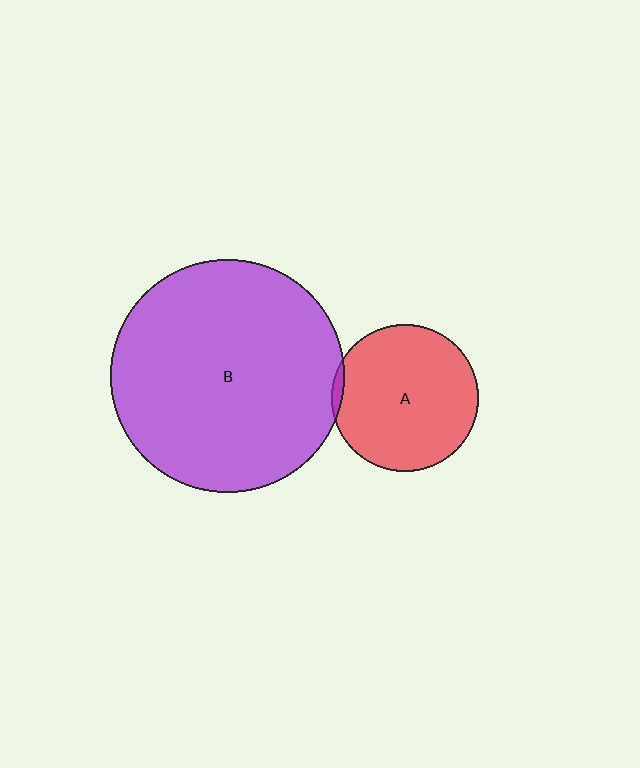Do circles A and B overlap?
Yes.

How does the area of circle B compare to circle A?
Approximately 2.5 times.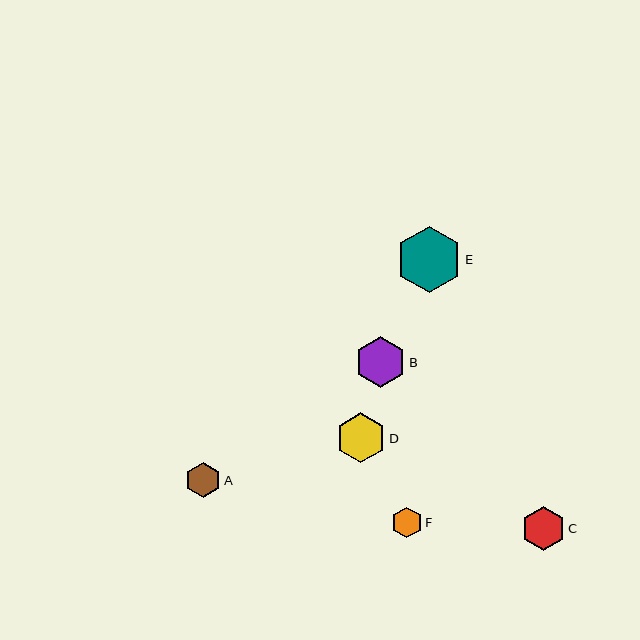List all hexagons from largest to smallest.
From largest to smallest: E, B, D, C, A, F.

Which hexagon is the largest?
Hexagon E is the largest with a size of approximately 67 pixels.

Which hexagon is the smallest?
Hexagon F is the smallest with a size of approximately 31 pixels.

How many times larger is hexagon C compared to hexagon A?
Hexagon C is approximately 1.2 times the size of hexagon A.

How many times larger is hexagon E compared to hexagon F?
Hexagon E is approximately 2.2 times the size of hexagon F.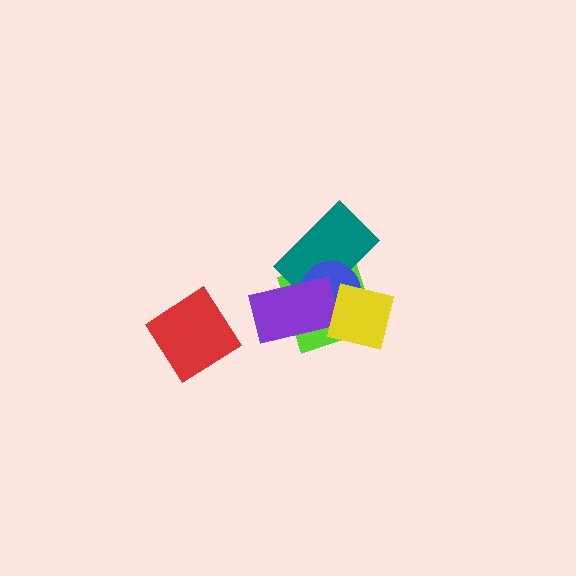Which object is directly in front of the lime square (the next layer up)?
The teal rectangle is directly in front of the lime square.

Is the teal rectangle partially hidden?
Yes, it is partially covered by another shape.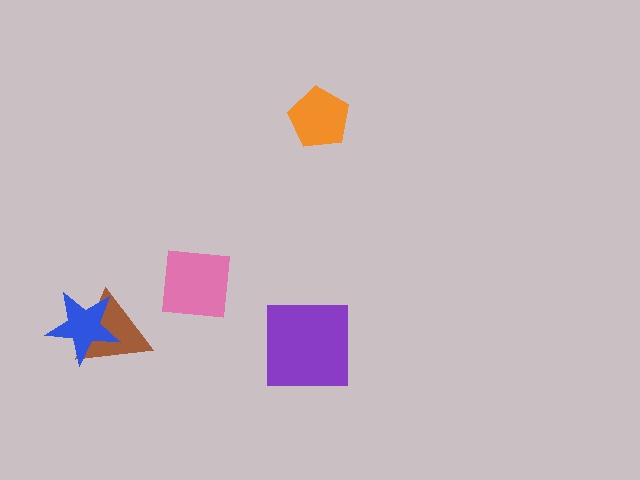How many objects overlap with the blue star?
1 object overlaps with the blue star.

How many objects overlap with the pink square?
0 objects overlap with the pink square.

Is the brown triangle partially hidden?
Yes, it is partially covered by another shape.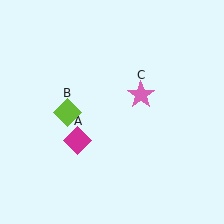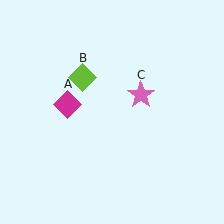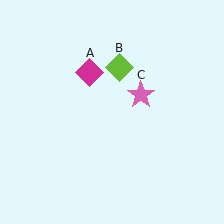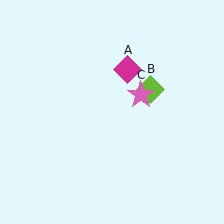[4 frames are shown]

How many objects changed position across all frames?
2 objects changed position: magenta diamond (object A), lime diamond (object B).